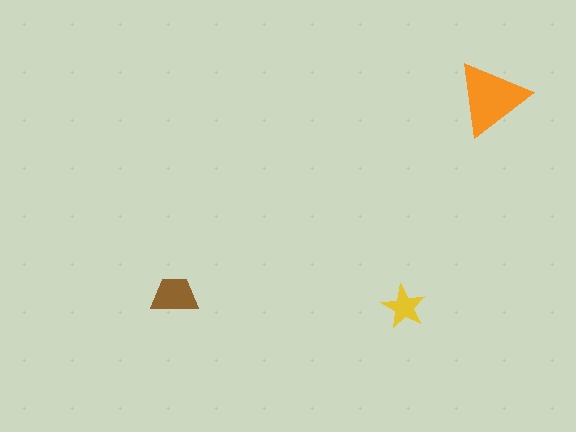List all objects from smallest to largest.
The yellow star, the brown trapezoid, the orange triangle.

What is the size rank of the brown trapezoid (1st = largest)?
2nd.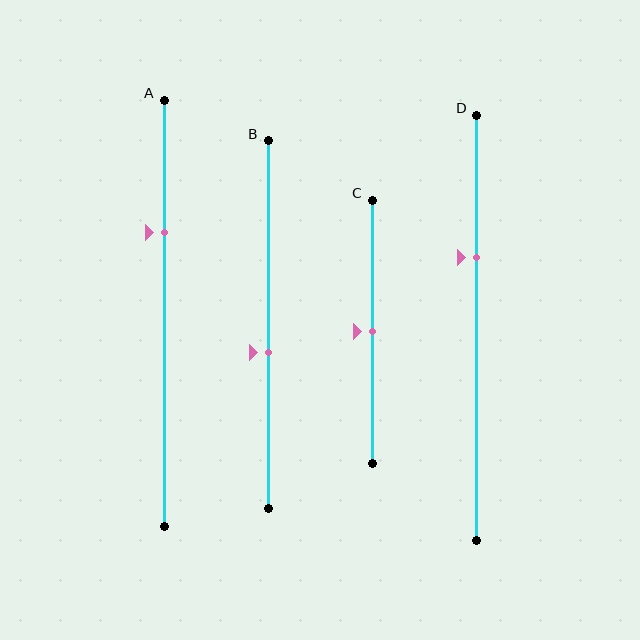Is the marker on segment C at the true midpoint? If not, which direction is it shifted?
Yes, the marker on segment C is at the true midpoint.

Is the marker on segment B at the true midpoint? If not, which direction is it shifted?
No, the marker on segment B is shifted downward by about 8% of the segment length.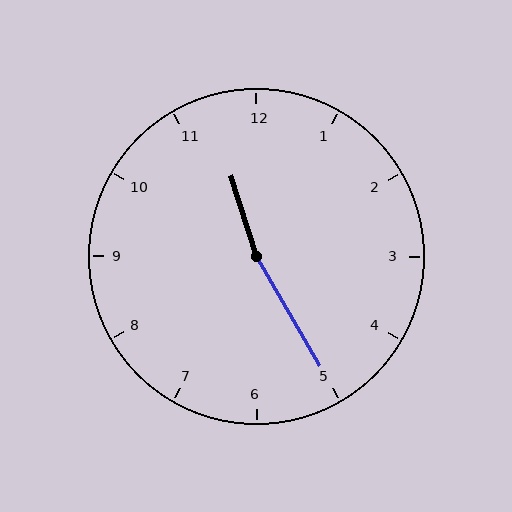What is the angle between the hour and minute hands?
Approximately 168 degrees.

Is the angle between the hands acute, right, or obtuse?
It is obtuse.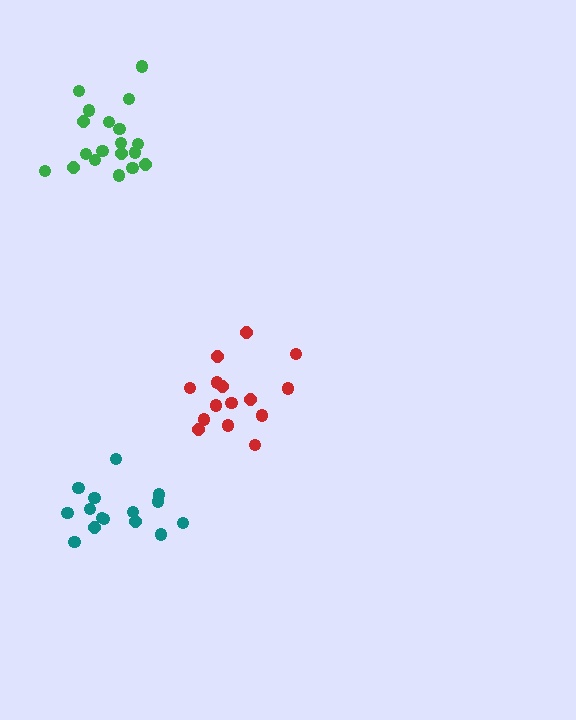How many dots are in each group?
Group 1: 15 dots, Group 2: 15 dots, Group 3: 19 dots (49 total).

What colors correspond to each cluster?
The clusters are colored: red, teal, green.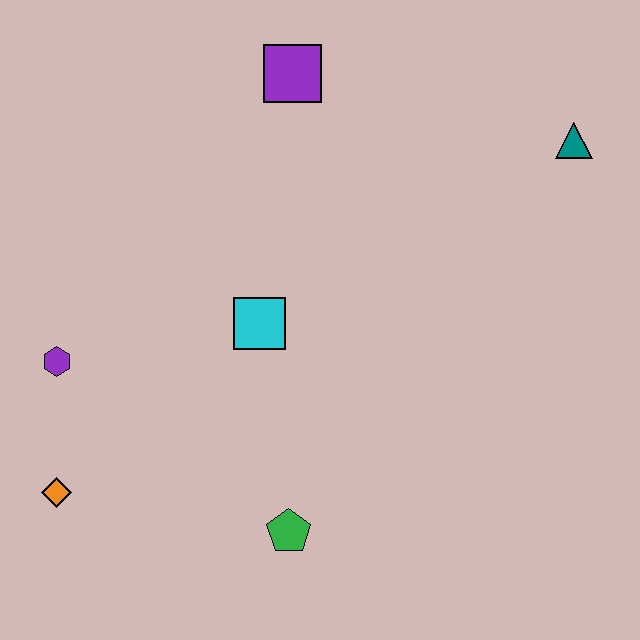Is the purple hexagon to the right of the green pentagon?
No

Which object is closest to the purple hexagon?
The orange diamond is closest to the purple hexagon.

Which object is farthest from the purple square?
The orange diamond is farthest from the purple square.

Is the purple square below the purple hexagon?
No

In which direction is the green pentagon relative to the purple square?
The green pentagon is below the purple square.